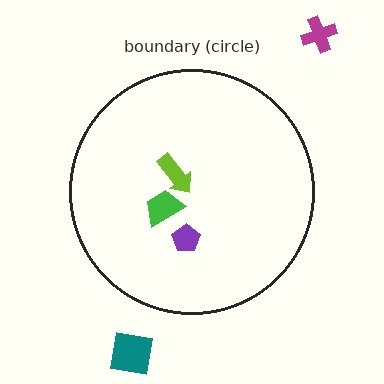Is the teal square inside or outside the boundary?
Outside.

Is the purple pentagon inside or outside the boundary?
Inside.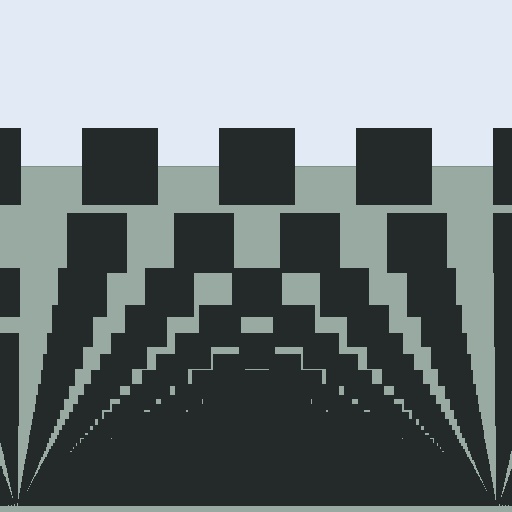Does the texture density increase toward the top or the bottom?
Density increases toward the bottom.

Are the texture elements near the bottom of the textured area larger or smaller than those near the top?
Smaller. The gradient is inverted — elements near the bottom are smaller and denser.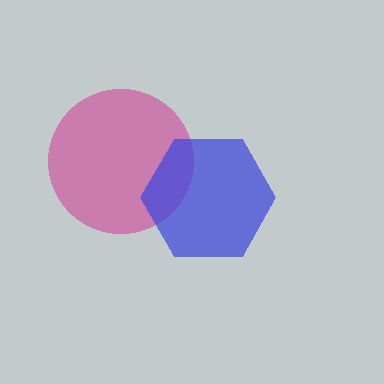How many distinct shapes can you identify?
There are 2 distinct shapes: a magenta circle, a blue hexagon.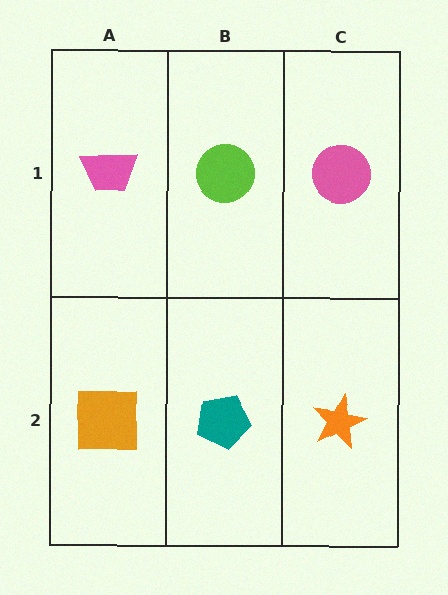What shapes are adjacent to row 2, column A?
A pink trapezoid (row 1, column A), a teal pentagon (row 2, column B).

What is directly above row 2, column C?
A pink circle.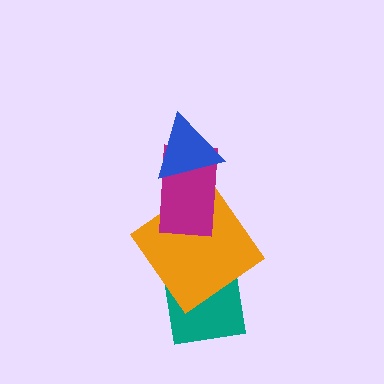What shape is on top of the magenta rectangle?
The blue triangle is on top of the magenta rectangle.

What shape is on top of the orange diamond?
The magenta rectangle is on top of the orange diamond.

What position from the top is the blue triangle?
The blue triangle is 1st from the top.